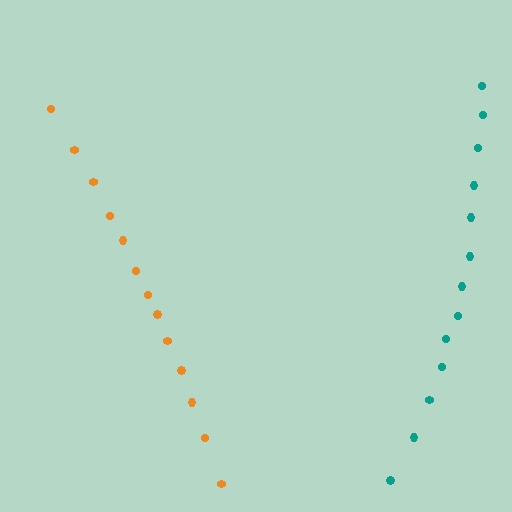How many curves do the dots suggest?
There are 2 distinct paths.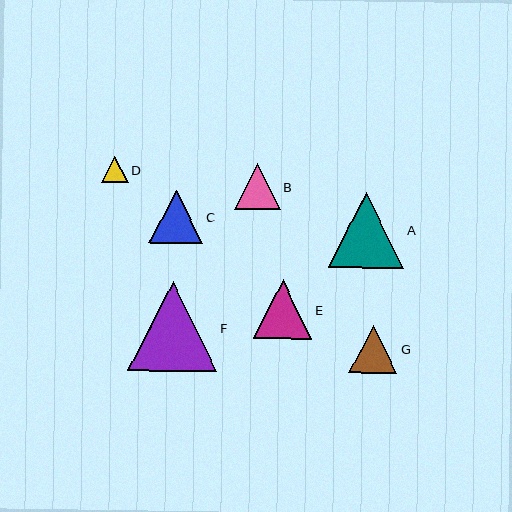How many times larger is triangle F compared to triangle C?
Triangle F is approximately 1.7 times the size of triangle C.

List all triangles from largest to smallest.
From largest to smallest: F, A, E, C, G, B, D.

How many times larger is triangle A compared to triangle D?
Triangle A is approximately 2.8 times the size of triangle D.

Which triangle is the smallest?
Triangle D is the smallest with a size of approximately 27 pixels.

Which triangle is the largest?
Triangle F is the largest with a size of approximately 89 pixels.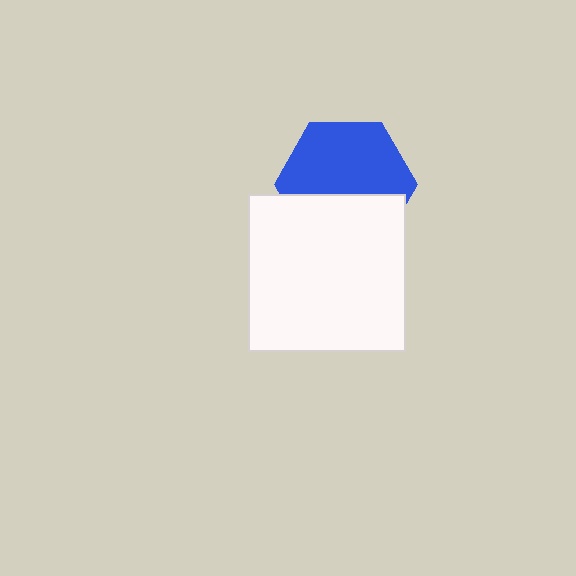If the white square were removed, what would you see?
You would see the complete blue hexagon.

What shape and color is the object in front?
The object in front is a white square.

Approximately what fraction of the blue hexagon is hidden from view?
Roughly 40% of the blue hexagon is hidden behind the white square.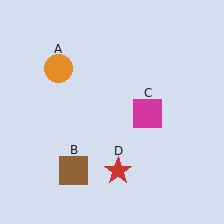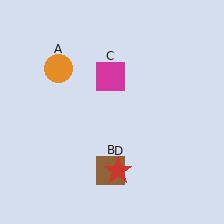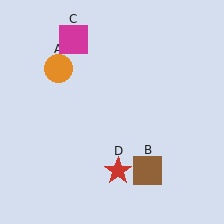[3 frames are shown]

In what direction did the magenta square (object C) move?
The magenta square (object C) moved up and to the left.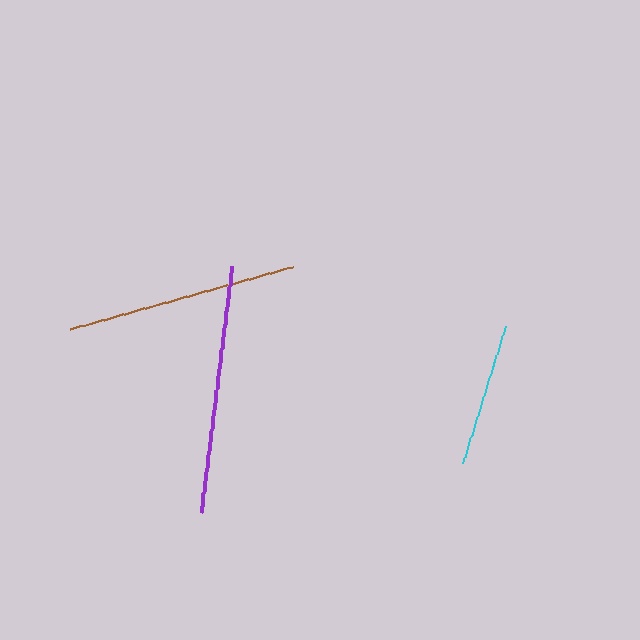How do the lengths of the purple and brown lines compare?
The purple and brown lines are approximately the same length.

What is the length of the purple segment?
The purple segment is approximately 248 pixels long.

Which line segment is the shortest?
The cyan line is the shortest at approximately 143 pixels.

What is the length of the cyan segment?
The cyan segment is approximately 143 pixels long.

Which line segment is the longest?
The purple line is the longest at approximately 248 pixels.